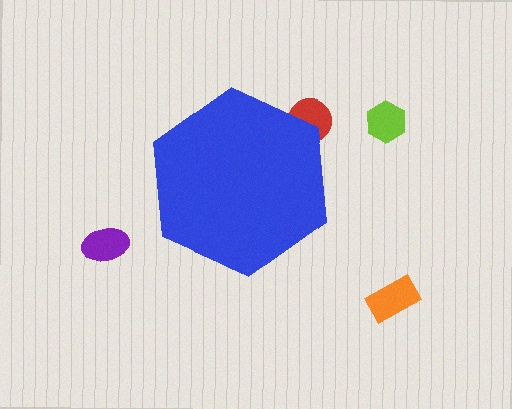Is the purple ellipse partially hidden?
No, the purple ellipse is fully visible.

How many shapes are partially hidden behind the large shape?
1 shape is partially hidden.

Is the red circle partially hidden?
Yes, the red circle is partially hidden behind the blue hexagon.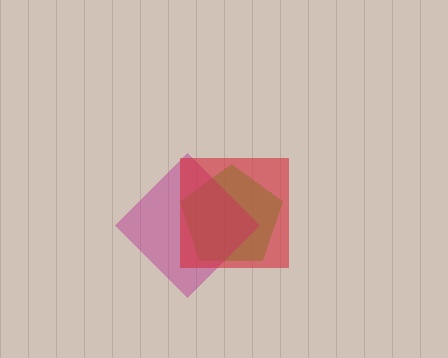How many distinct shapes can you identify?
There are 3 distinct shapes: a lime pentagon, a magenta diamond, a red square.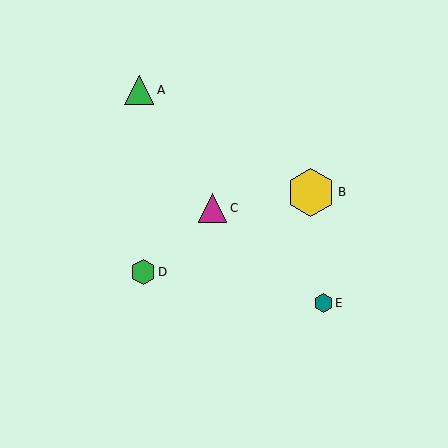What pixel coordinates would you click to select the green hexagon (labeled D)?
Click at (143, 272) to select the green hexagon D.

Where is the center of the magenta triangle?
The center of the magenta triangle is at (213, 208).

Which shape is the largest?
The yellow hexagon (labeled B) is the largest.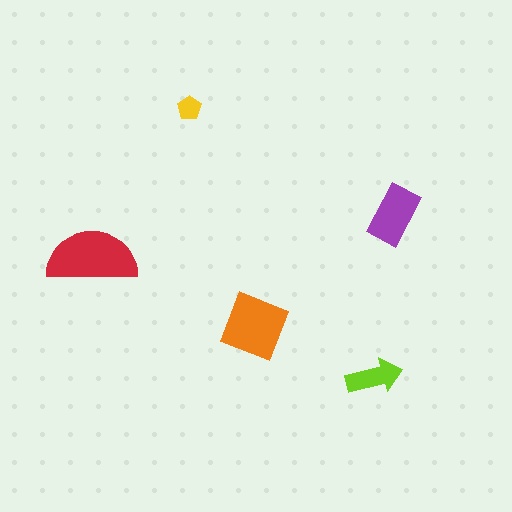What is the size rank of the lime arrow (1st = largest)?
4th.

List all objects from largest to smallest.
The red semicircle, the orange diamond, the purple rectangle, the lime arrow, the yellow pentagon.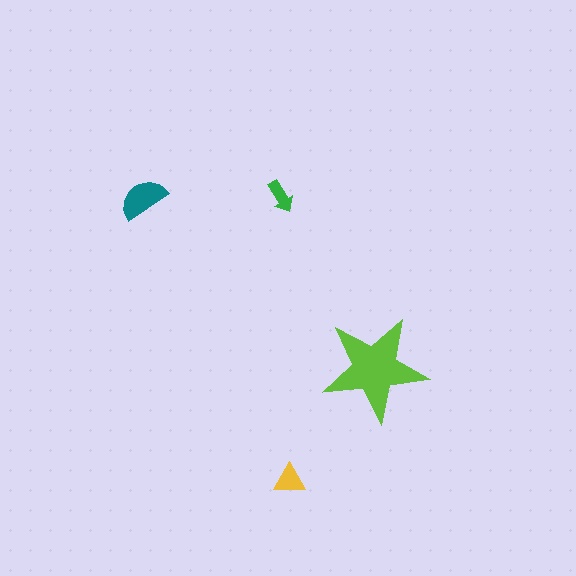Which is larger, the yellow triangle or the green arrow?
The yellow triangle.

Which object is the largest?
The lime star.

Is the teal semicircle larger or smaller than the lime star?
Smaller.